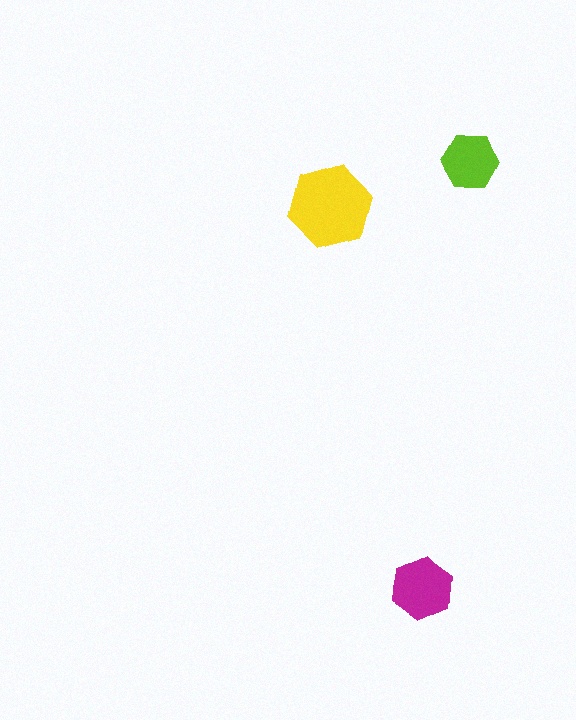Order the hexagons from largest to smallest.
the yellow one, the magenta one, the lime one.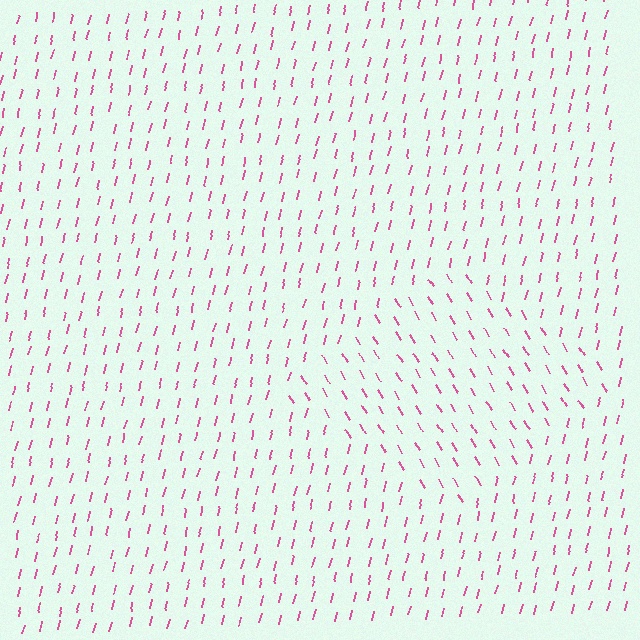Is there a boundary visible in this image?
Yes, there is a texture boundary formed by a change in line orientation.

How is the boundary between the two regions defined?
The boundary is defined purely by a change in line orientation (approximately 45 degrees difference). All lines are the same color and thickness.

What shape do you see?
I see a diamond.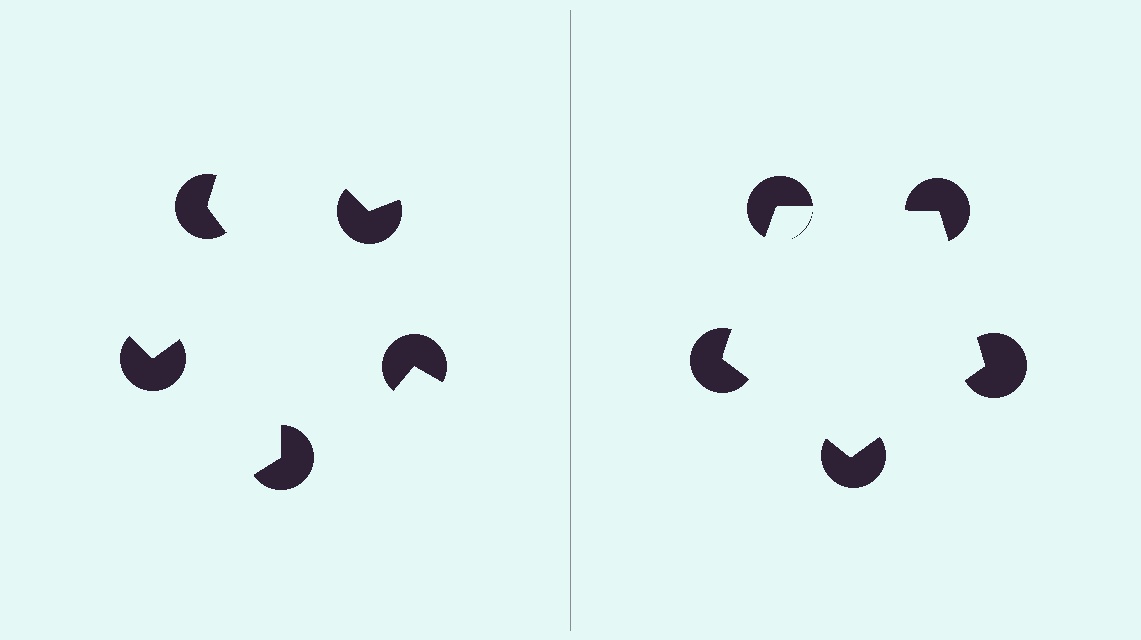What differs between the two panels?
The pac-man discs are positioned identically on both sides; only the wedge orientations differ. On the right they align to a pentagon; on the left they are misaligned.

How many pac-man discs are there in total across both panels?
10 — 5 on each side.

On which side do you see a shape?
An illusory pentagon appears on the right side. On the left side the wedge cuts are rotated, so no coherent shape forms.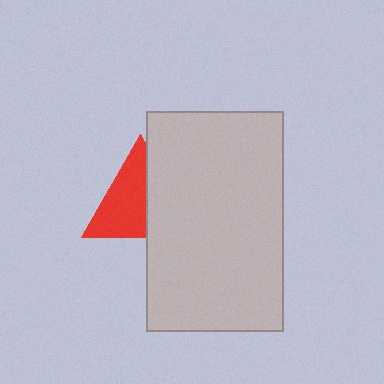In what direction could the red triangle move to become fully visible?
The red triangle could move left. That would shift it out from behind the light gray rectangle entirely.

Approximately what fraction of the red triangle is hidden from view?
Roughly 42% of the red triangle is hidden behind the light gray rectangle.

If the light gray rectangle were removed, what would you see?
You would see the complete red triangle.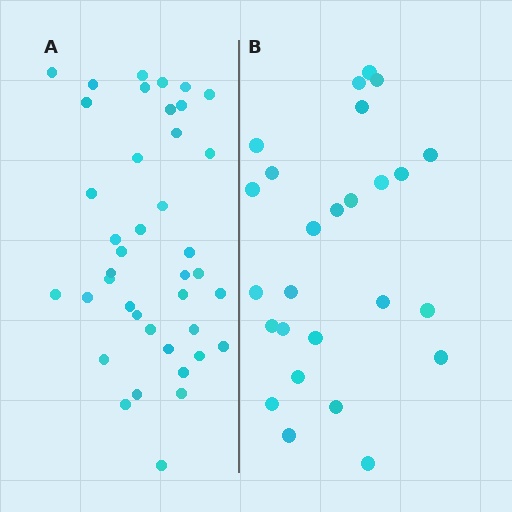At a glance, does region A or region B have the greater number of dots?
Region A (the left region) has more dots.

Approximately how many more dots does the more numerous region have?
Region A has approximately 15 more dots than region B.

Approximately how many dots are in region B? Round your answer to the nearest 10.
About 30 dots. (The exact count is 26, which rounds to 30.)